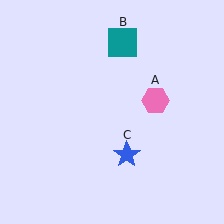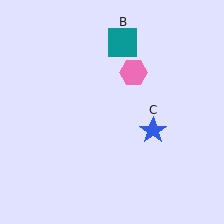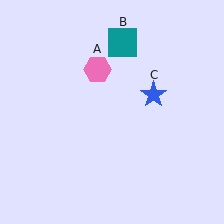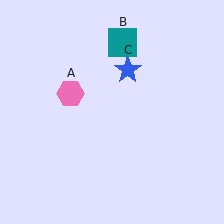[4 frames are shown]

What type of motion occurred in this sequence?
The pink hexagon (object A), blue star (object C) rotated counterclockwise around the center of the scene.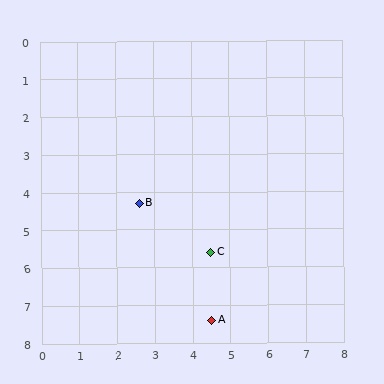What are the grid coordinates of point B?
Point B is at approximately (2.6, 4.3).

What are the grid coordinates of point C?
Point C is at approximately (4.5, 5.6).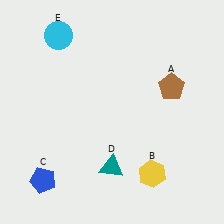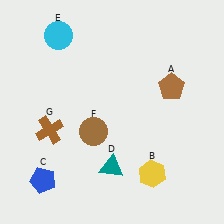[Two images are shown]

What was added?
A brown circle (F), a brown cross (G) were added in Image 2.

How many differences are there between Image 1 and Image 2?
There are 2 differences between the two images.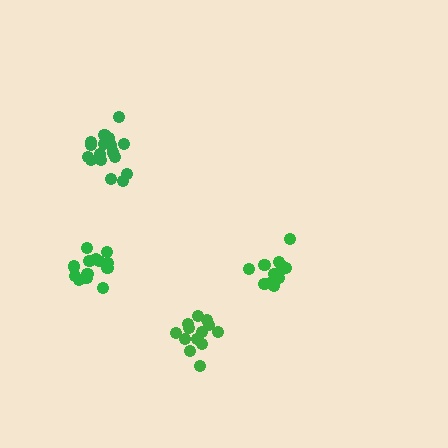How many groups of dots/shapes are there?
There are 4 groups.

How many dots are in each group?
Group 1: 13 dots, Group 2: 17 dots, Group 3: 13 dots, Group 4: 13 dots (56 total).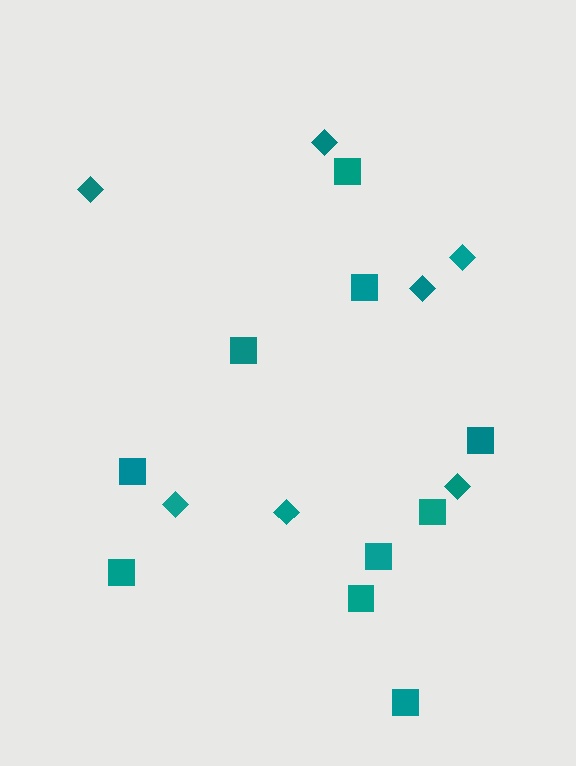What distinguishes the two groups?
There are 2 groups: one group of diamonds (7) and one group of squares (10).